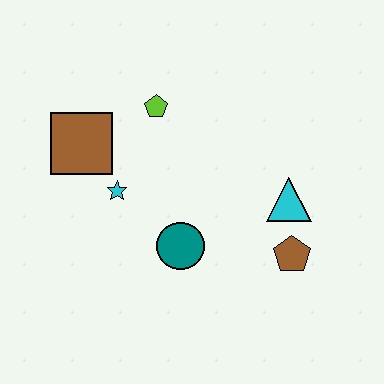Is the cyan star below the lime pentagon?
Yes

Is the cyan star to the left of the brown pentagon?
Yes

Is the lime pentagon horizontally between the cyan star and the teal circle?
Yes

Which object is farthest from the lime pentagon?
The brown pentagon is farthest from the lime pentagon.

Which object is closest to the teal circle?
The cyan star is closest to the teal circle.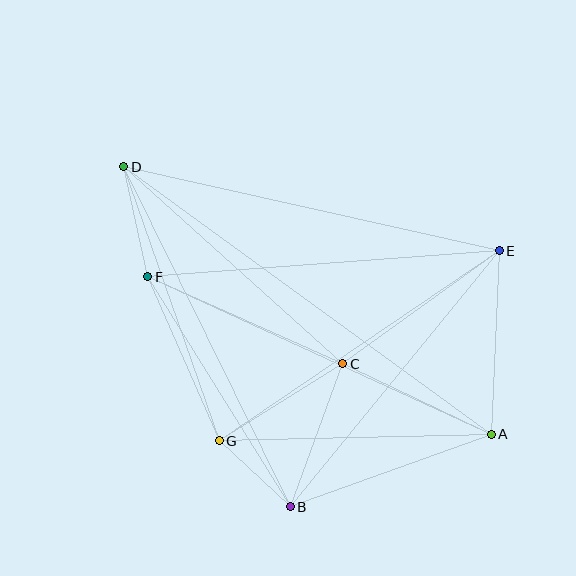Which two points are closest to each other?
Points B and G are closest to each other.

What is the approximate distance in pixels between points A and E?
The distance between A and E is approximately 184 pixels.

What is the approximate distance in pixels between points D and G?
The distance between D and G is approximately 290 pixels.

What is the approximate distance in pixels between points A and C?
The distance between A and C is approximately 164 pixels.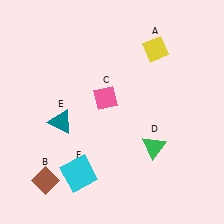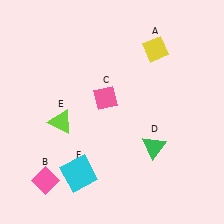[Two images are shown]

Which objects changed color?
B changed from brown to pink. E changed from teal to lime.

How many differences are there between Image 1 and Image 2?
There are 2 differences between the two images.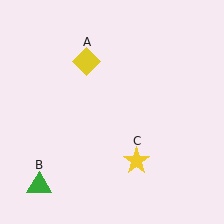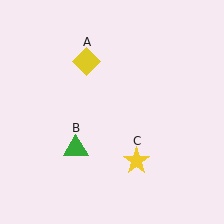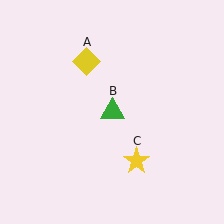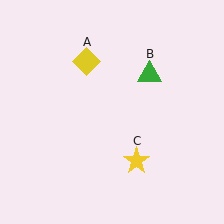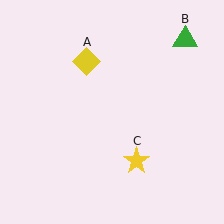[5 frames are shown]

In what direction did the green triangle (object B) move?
The green triangle (object B) moved up and to the right.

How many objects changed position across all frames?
1 object changed position: green triangle (object B).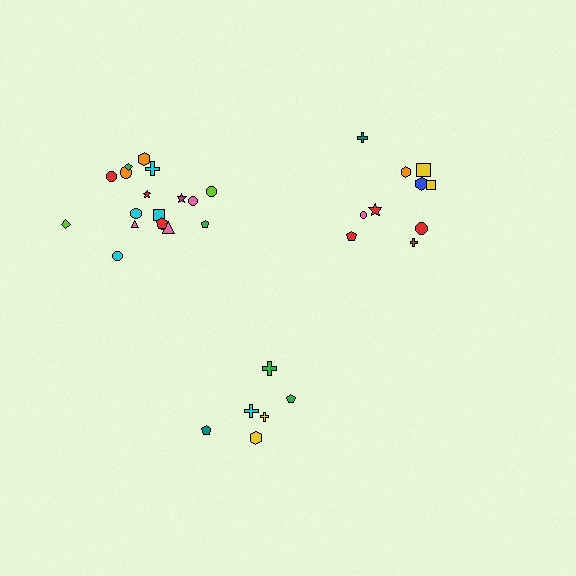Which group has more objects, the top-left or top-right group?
The top-left group.